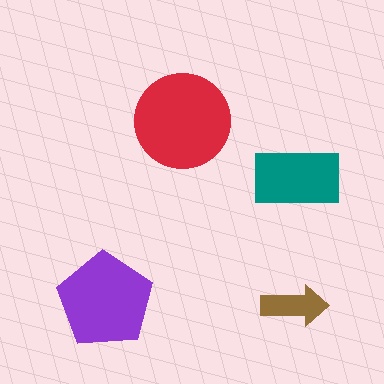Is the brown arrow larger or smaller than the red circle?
Smaller.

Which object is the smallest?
The brown arrow.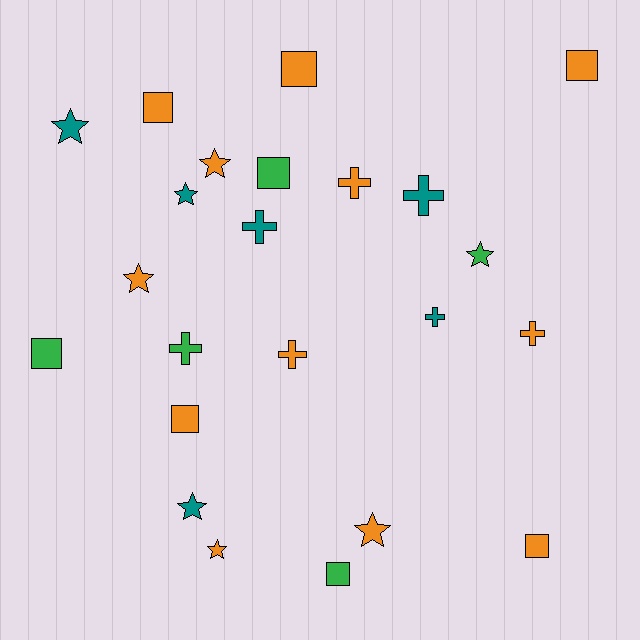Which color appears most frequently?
Orange, with 12 objects.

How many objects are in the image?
There are 23 objects.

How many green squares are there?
There are 3 green squares.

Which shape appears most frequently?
Square, with 8 objects.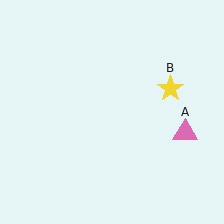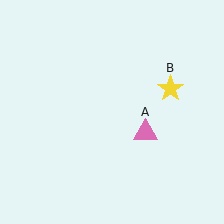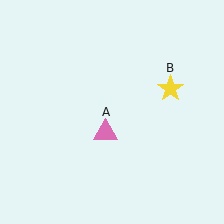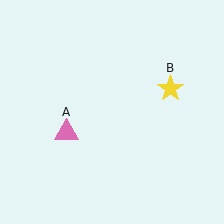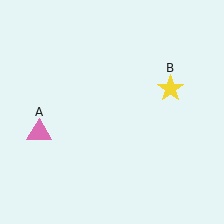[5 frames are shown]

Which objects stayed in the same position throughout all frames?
Yellow star (object B) remained stationary.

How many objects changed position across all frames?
1 object changed position: pink triangle (object A).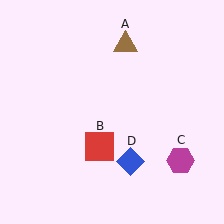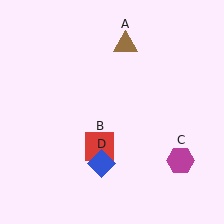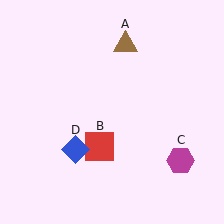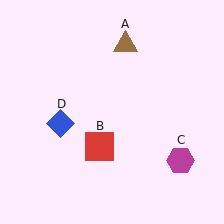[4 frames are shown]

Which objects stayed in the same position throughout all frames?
Brown triangle (object A) and red square (object B) and magenta hexagon (object C) remained stationary.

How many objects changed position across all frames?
1 object changed position: blue diamond (object D).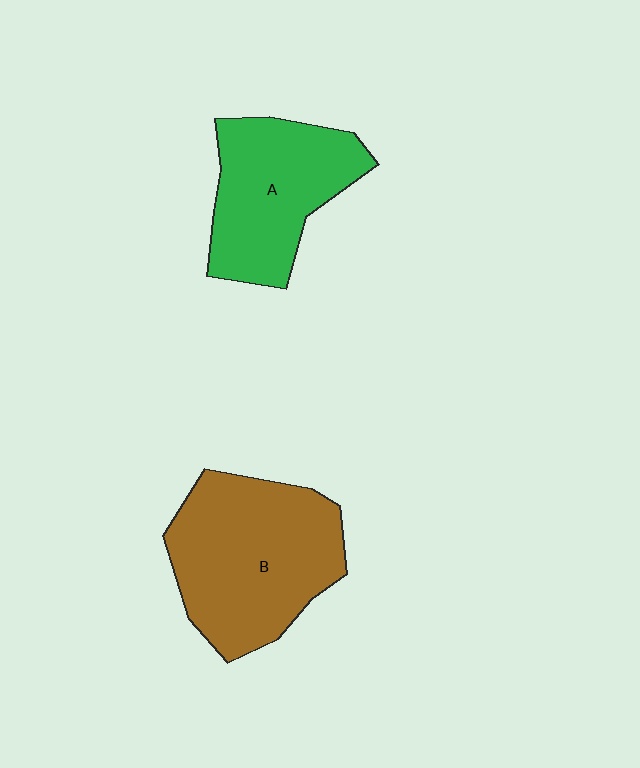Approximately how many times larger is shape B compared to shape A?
Approximately 1.3 times.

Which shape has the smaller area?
Shape A (green).